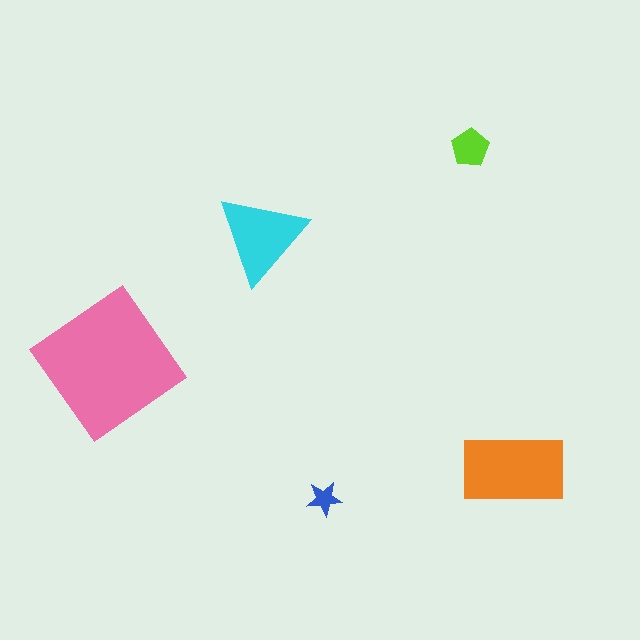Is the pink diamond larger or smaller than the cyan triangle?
Larger.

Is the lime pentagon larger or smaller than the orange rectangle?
Smaller.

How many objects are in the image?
There are 5 objects in the image.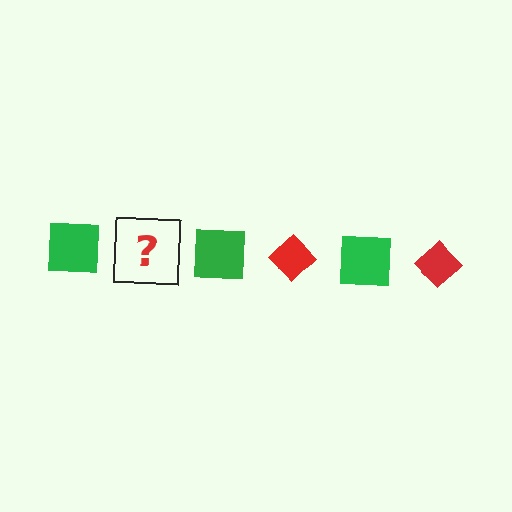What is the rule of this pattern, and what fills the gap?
The rule is that the pattern alternates between green square and red diamond. The gap should be filled with a red diamond.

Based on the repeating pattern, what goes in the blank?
The blank should be a red diamond.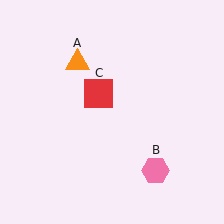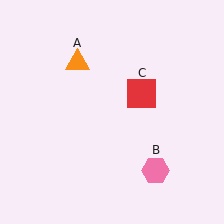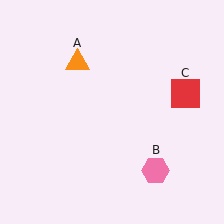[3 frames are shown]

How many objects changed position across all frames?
1 object changed position: red square (object C).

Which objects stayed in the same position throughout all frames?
Orange triangle (object A) and pink hexagon (object B) remained stationary.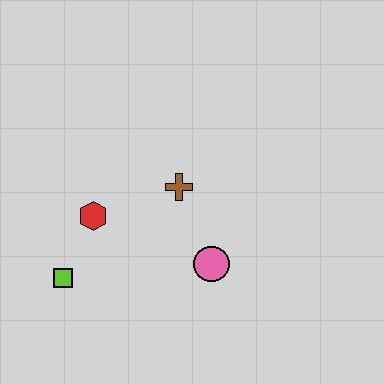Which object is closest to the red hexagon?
The lime square is closest to the red hexagon.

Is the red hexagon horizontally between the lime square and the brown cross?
Yes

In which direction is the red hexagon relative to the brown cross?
The red hexagon is to the left of the brown cross.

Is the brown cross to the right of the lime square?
Yes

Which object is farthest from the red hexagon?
The pink circle is farthest from the red hexagon.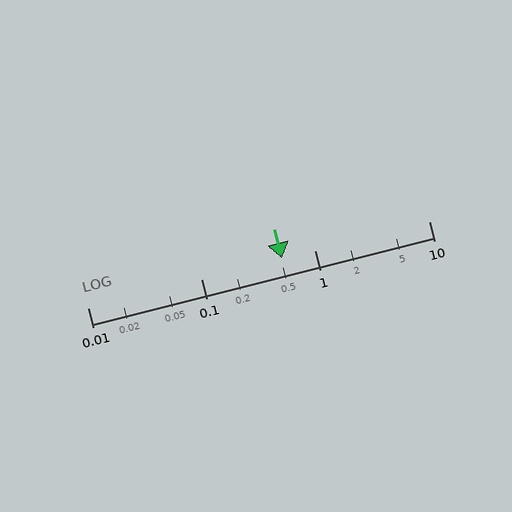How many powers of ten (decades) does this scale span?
The scale spans 3 decades, from 0.01 to 10.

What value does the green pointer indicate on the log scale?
The pointer indicates approximately 0.51.